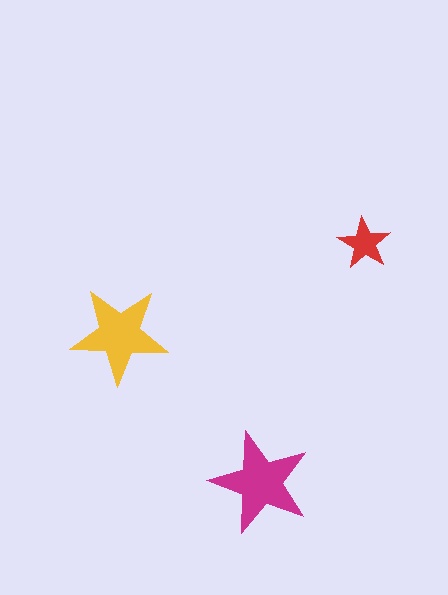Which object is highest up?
The red star is topmost.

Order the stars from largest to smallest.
the magenta one, the yellow one, the red one.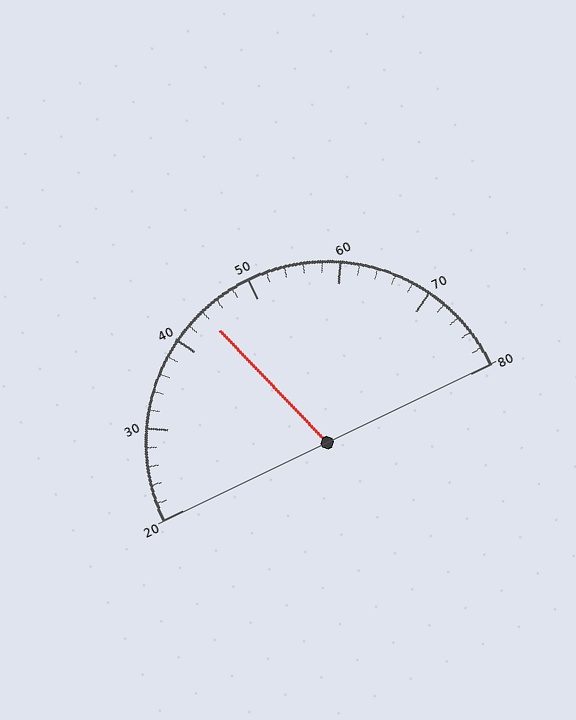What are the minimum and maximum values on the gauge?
The gauge ranges from 20 to 80.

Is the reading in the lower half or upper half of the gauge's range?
The reading is in the lower half of the range (20 to 80).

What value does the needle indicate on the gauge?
The needle indicates approximately 44.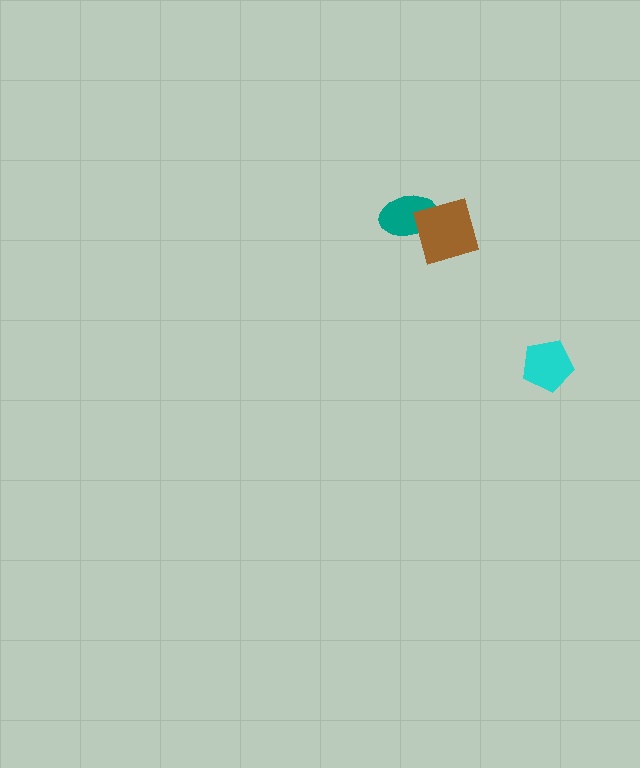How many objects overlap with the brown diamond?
1 object overlaps with the brown diamond.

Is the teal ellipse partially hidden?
Yes, it is partially covered by another shape.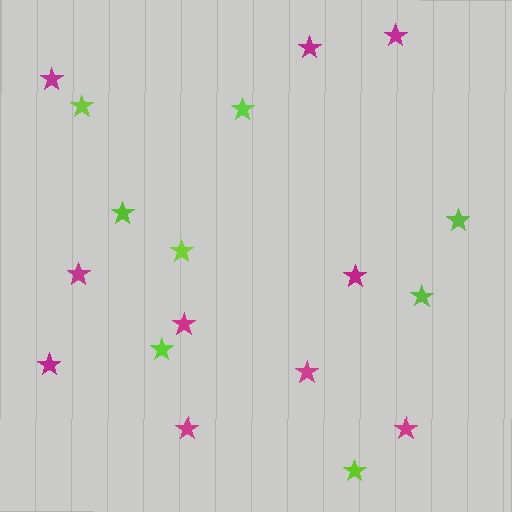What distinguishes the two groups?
There are 2 groups: one group of lime stars (8) and one group of magenta stars (10).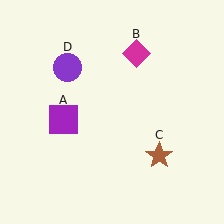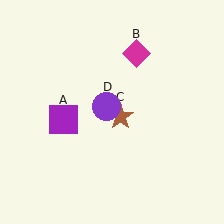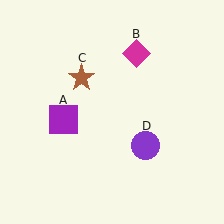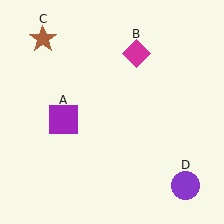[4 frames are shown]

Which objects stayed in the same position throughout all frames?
Purple square (object A) and magenta diamond (object B) remained stationary.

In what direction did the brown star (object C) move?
The brown star (object C) moved up and to the left.